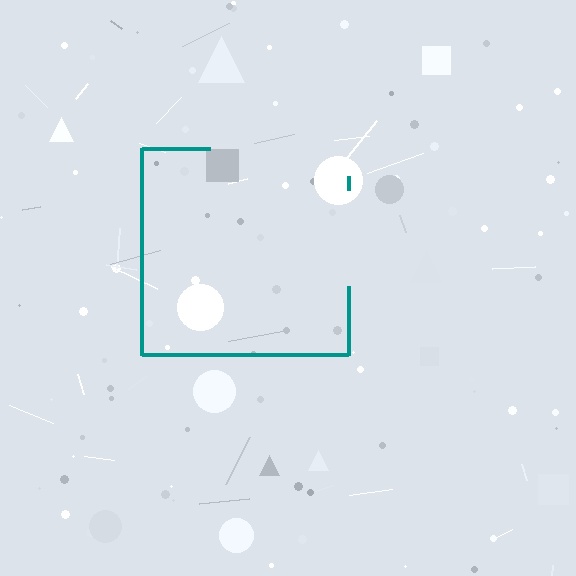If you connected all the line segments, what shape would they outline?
They would outline a square.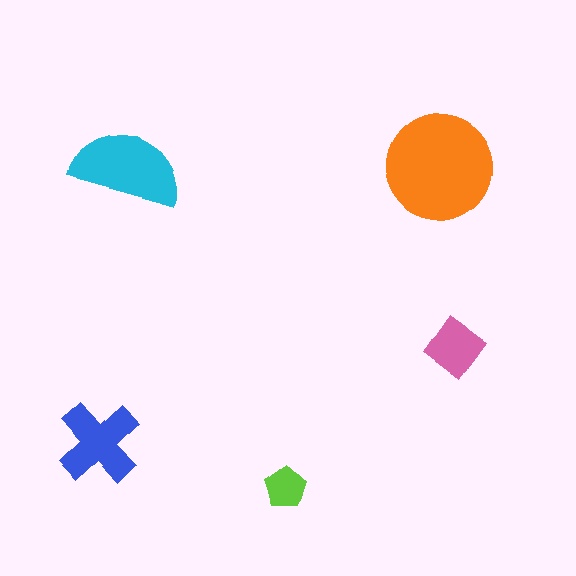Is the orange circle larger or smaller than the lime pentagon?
Larger.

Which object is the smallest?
The lime pentagon.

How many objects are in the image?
There are 5 objects in the image.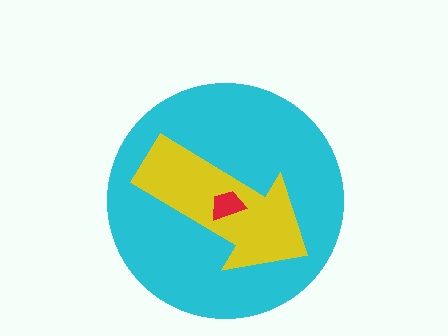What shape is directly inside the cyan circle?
The yellow arrow.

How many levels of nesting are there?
3.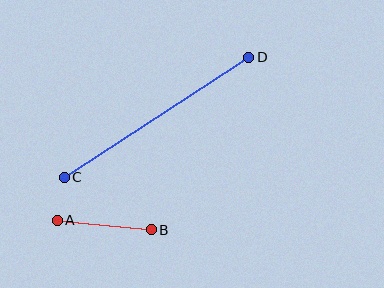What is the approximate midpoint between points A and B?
The midpoint is at approximately (104, 225) pixels.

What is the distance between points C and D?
The distance is approximately 220 pixels.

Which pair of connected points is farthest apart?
Points C and D are farthest apart.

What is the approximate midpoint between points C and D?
The midpoint is at approximately (157, 117) pixels.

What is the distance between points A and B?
The distance is approximately 94 pixels.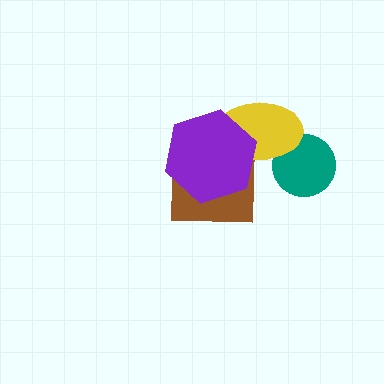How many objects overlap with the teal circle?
1 object overlaps with the teal circle.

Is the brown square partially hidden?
Yes, it is partially covered by another shape.